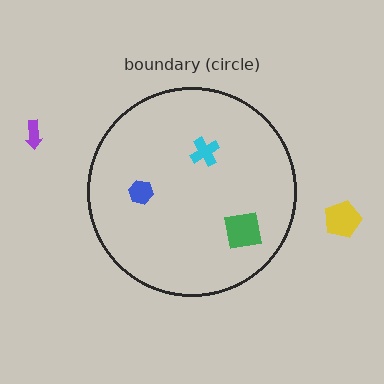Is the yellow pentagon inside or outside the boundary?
Outside.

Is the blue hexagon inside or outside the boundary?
Inside.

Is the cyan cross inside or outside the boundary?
Inside.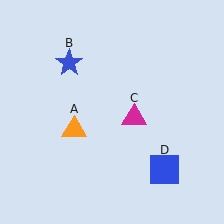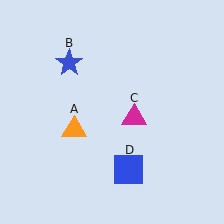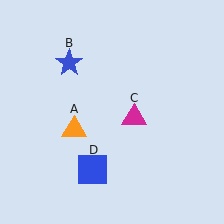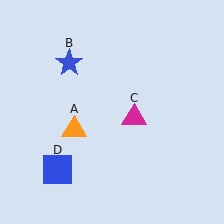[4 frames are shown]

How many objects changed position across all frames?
1 object changed position: blue square (object D).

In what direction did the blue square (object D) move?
The blue square (object D) moved left.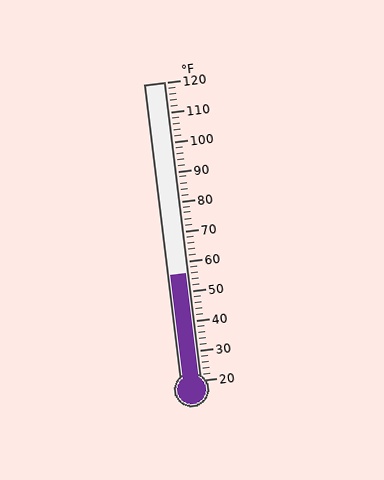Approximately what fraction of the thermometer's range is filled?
The thermometer is filled to approximately 35% of its range.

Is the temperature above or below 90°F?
The temperature is below 90°F.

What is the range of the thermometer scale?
The thermometer scale ranges from 20°F to 120°F.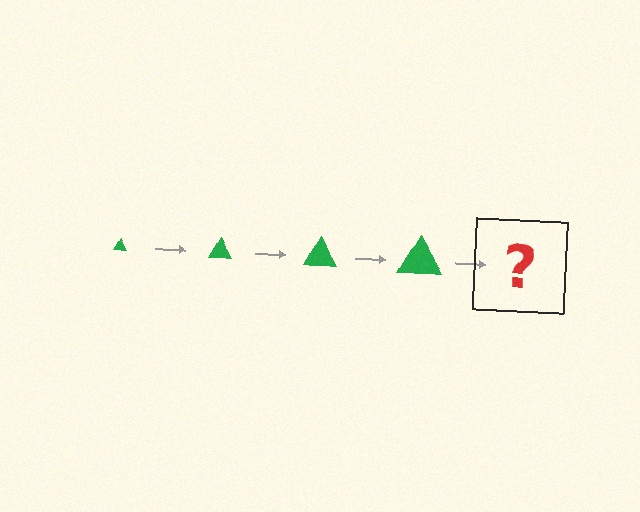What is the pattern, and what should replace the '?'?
The pattern is that the triangle gets progressively larger each step. The '?' should be a green triangle, larger than the previous one.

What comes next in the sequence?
The next element should be a green triangle, larger than the previous one.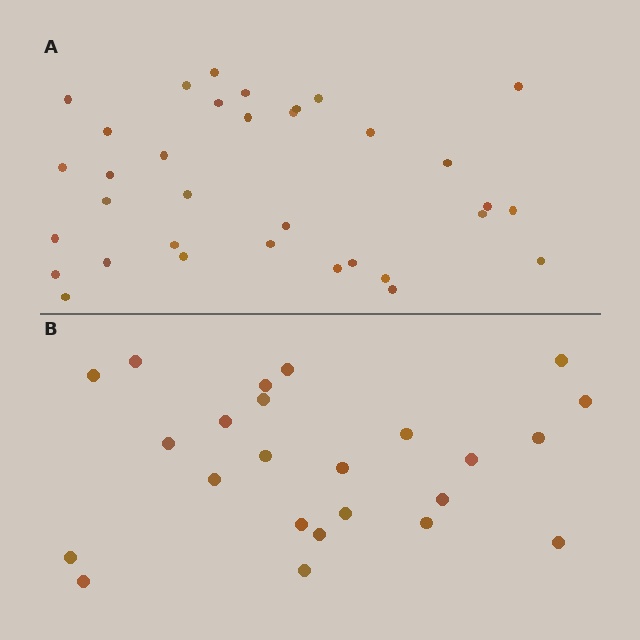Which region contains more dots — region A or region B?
Region A (the top region) has more dots.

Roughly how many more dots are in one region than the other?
Region A has roughly 10 or so more dots than region B.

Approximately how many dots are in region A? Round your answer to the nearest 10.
About 30 dots. (The exact count is 34, which rounds to 30.)